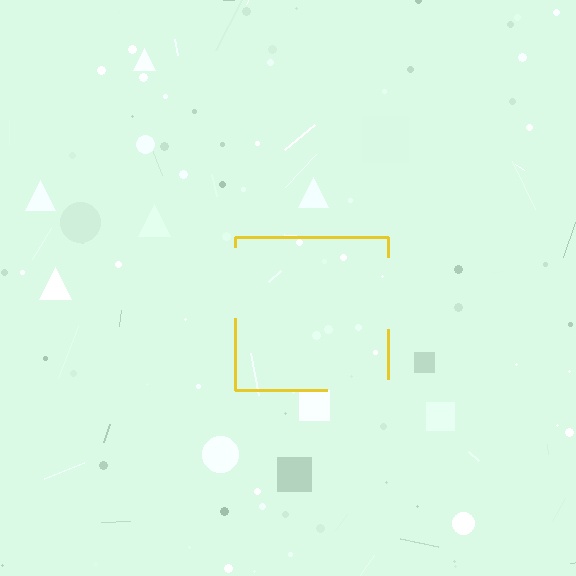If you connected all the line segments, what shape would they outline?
They would outline a square.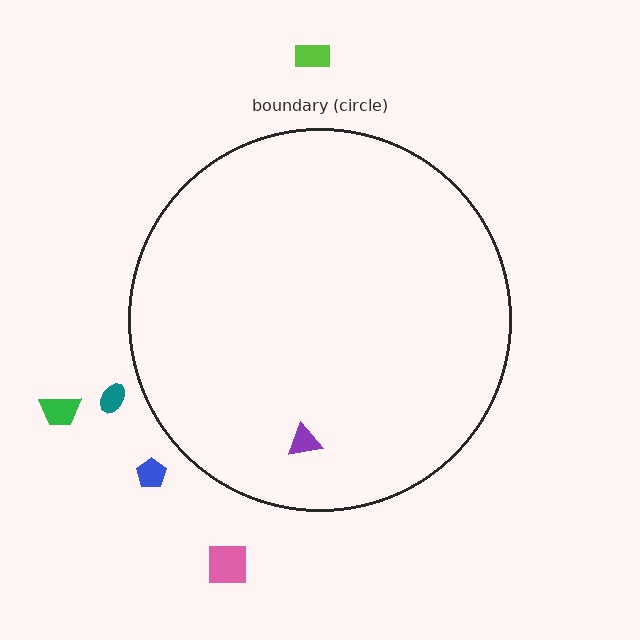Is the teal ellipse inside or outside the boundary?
Outside.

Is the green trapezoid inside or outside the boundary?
Outside.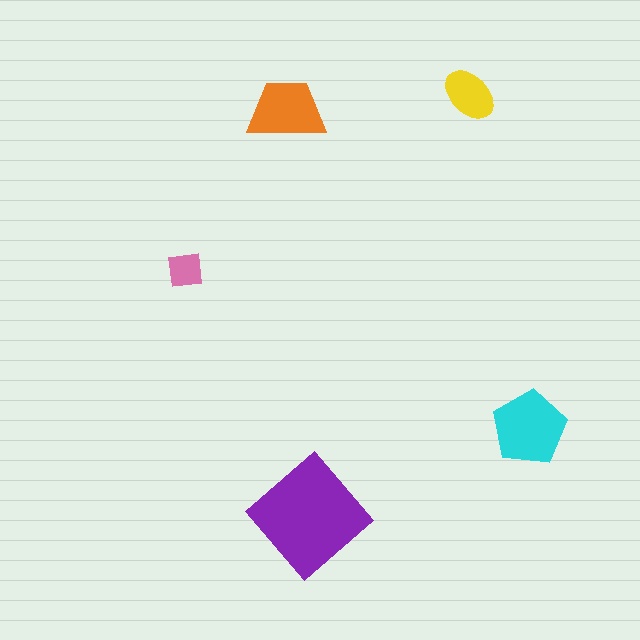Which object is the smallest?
The pink square.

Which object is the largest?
The purple diamond.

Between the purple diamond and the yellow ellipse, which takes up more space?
The purple diamond.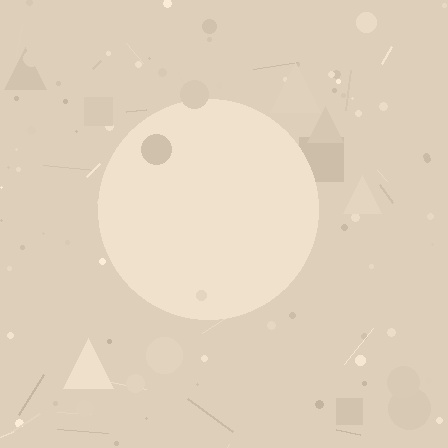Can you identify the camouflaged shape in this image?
The camouflaged shape is a circle.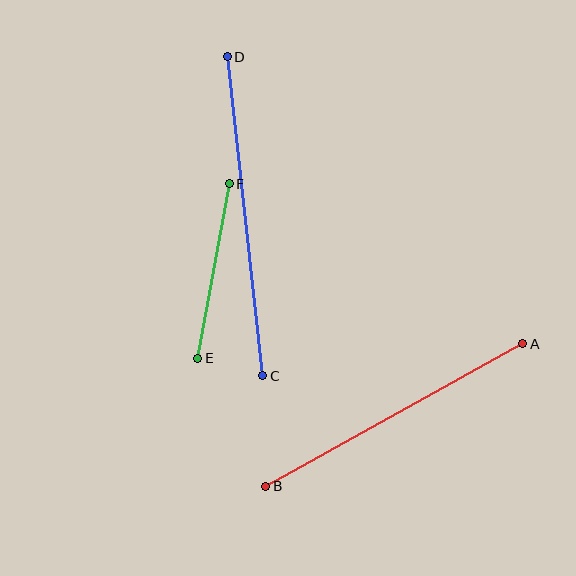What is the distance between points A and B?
The distance is approximately 294 pixels.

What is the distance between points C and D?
The distance is approximately 321 pixels.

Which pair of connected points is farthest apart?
Points C and D are farthest apart.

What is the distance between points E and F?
The distance is approximately 177 pixels.